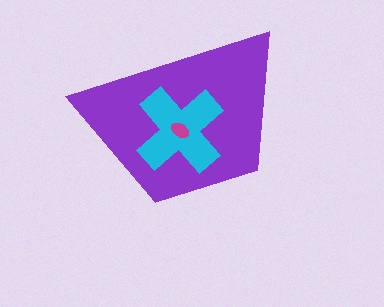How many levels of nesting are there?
3.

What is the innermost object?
The magenta ellipse.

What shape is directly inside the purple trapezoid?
The cyan cross.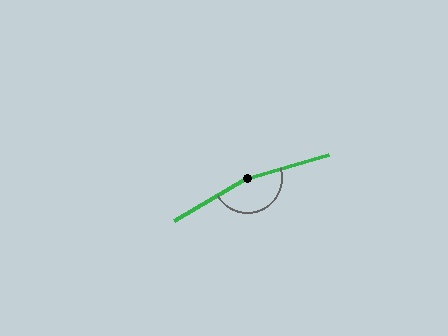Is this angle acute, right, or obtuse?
It is obtuse.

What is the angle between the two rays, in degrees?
Approximately 166 degrees.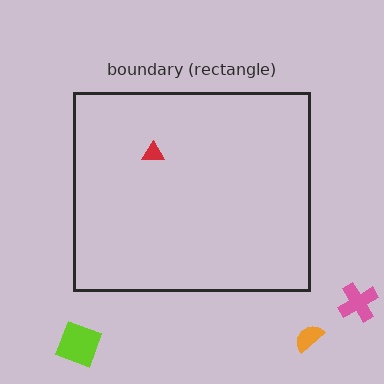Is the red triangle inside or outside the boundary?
Inside.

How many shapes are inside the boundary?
1 inside, 3 outside.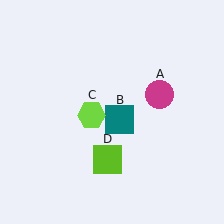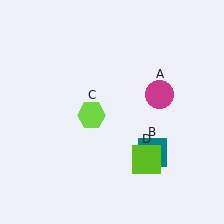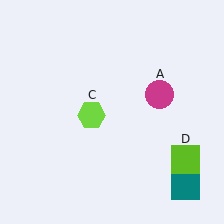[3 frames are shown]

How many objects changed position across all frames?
2 objects changed position: teal square (object B), lime square (object D).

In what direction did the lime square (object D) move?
The lime square (object D) moved right.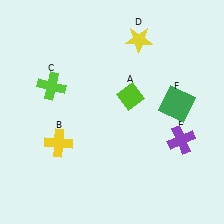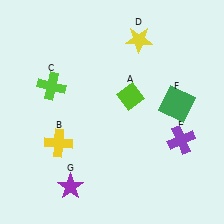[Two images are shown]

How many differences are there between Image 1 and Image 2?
There is 1 difference between the two images.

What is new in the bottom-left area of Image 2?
A purple star (G) was added in the bottom-left area of Image 2.